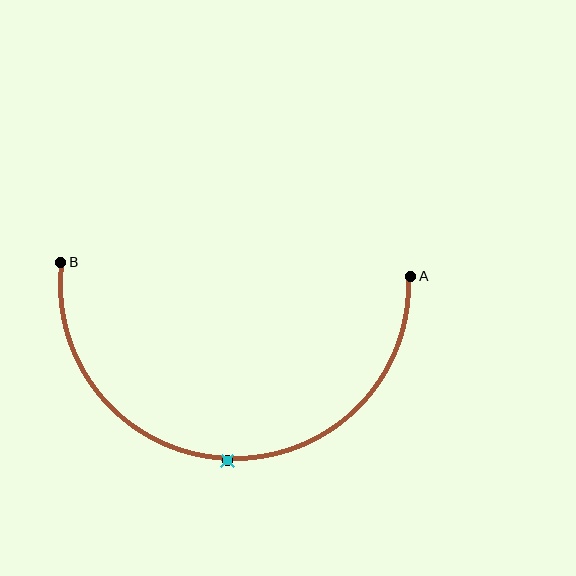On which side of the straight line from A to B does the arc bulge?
The arc bulges below the straight line connecting A and B.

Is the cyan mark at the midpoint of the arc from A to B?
Yes. The cyan mark lies on the arc at equal arc-length from both A and B — it is the arc midpoint.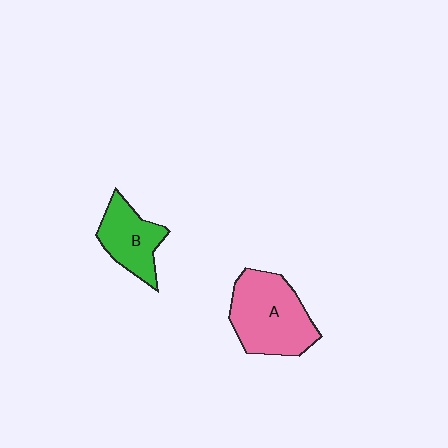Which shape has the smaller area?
Shape B (green).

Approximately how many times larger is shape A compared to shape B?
Approximately 1.6 times.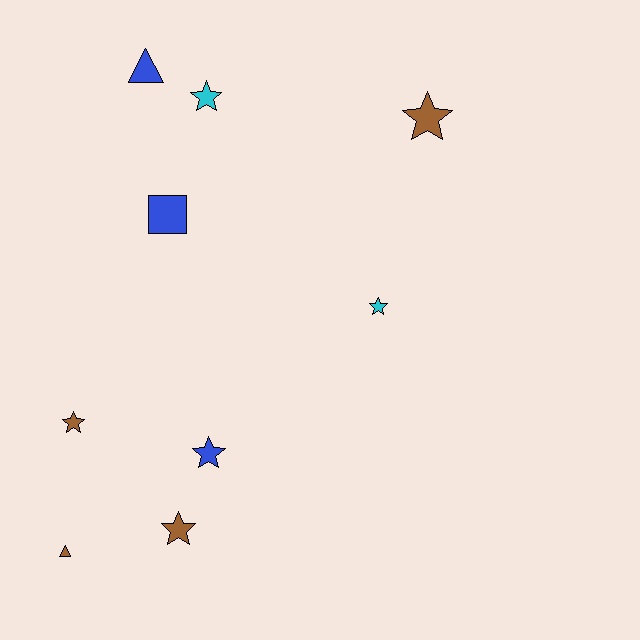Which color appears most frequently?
Brown, with 4 objects.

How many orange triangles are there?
There are no orange triangles.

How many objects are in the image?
There are 9 objects.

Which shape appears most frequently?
Star, with 6 objects.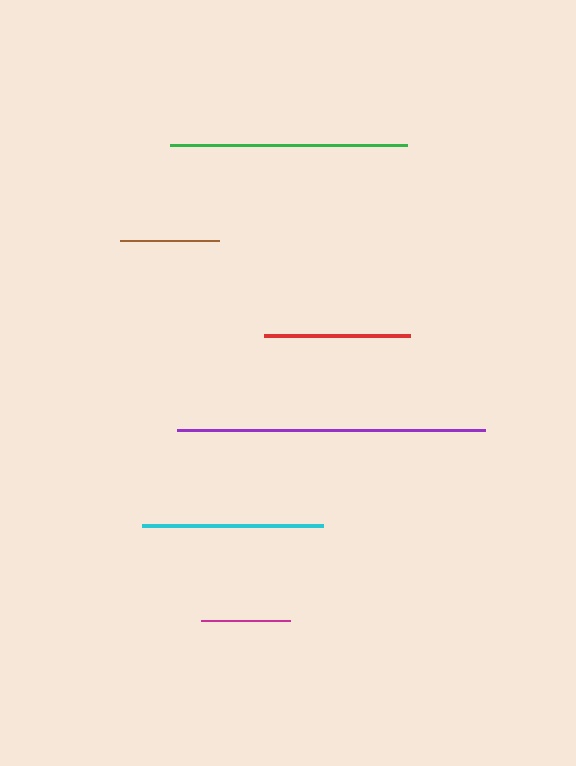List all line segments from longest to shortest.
From longest to shortest: purple, green, cyan, red, brown, magenta.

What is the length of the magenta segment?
The magenta segment is approximately 89 pixels long.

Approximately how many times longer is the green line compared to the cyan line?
The green line is approximately 1.3 times the length of the cyan line.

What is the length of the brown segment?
The brown segment is approximately 99 pixels long.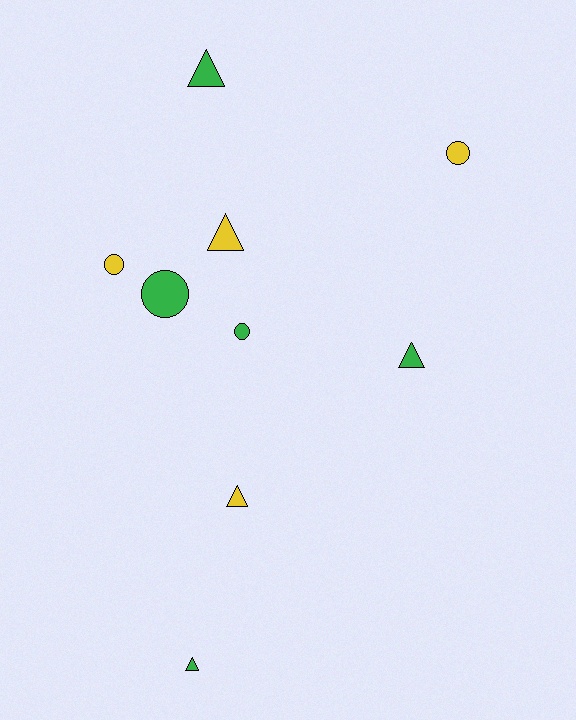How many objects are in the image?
There are 9 objects.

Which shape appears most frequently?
Triangle, with 5 objects.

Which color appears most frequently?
Green, with 5 objects.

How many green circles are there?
There are 2 green circles.